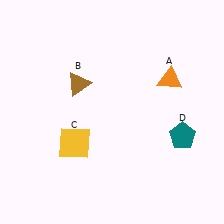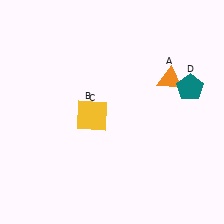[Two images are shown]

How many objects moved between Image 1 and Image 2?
3 objects moved between the two images.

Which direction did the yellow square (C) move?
The yellow square (C) moved up.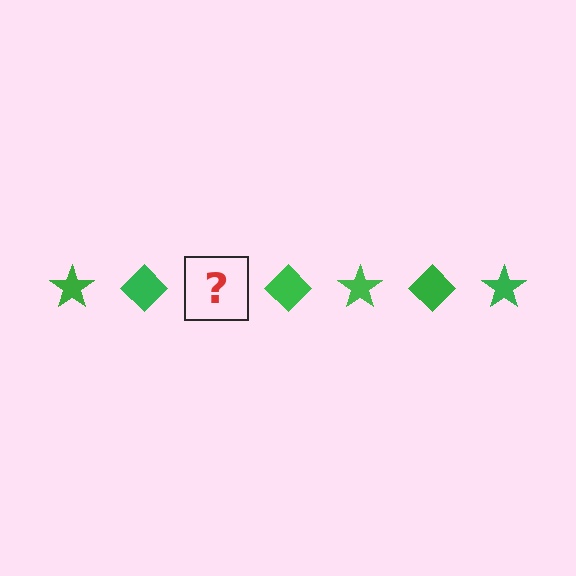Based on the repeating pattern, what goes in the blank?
The blank should be a green star.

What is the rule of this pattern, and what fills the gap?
The rule is that the pattern cycles through star, diamond shapes in green. The gap should be filled with a green star.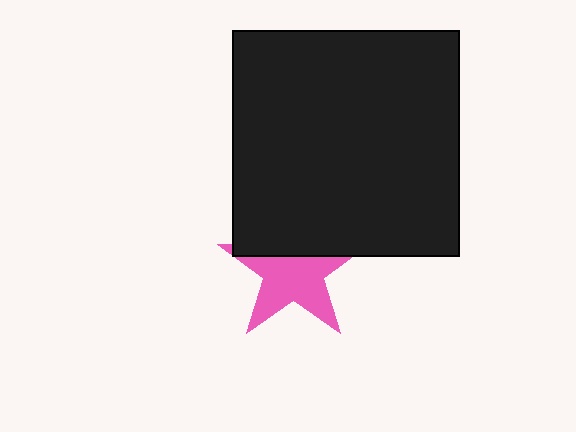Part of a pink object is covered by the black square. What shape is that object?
It is a star.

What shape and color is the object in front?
The object in front is a black square.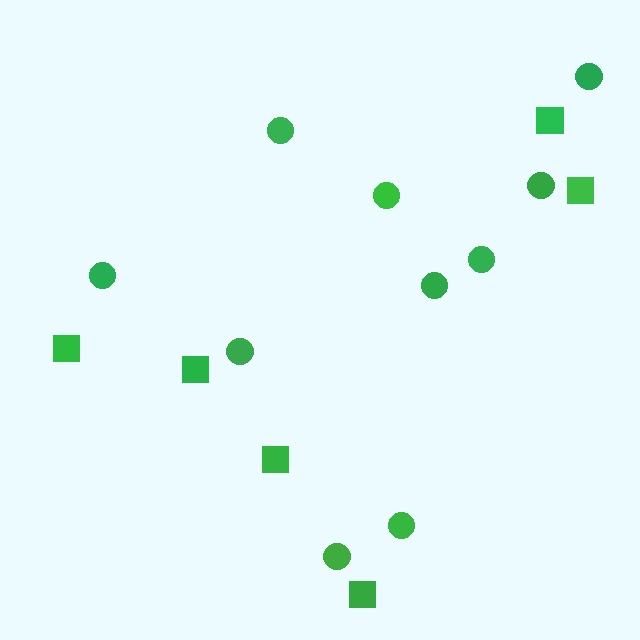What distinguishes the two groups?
There are 2 groups: one group of squares (6) and one group of circles (10).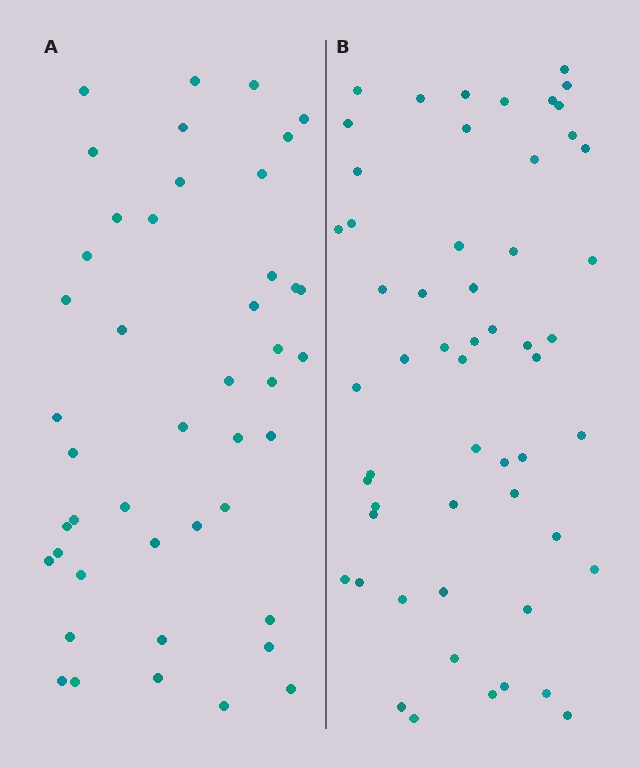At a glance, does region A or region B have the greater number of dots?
Region B (the right region) has more dots.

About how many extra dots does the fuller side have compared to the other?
Region B has roughly 10 or so more dots than region A.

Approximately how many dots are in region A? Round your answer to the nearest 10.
About 40 dots. (The exact count is 45, which rounds to 40.)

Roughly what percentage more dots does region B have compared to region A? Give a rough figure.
About 20% more.